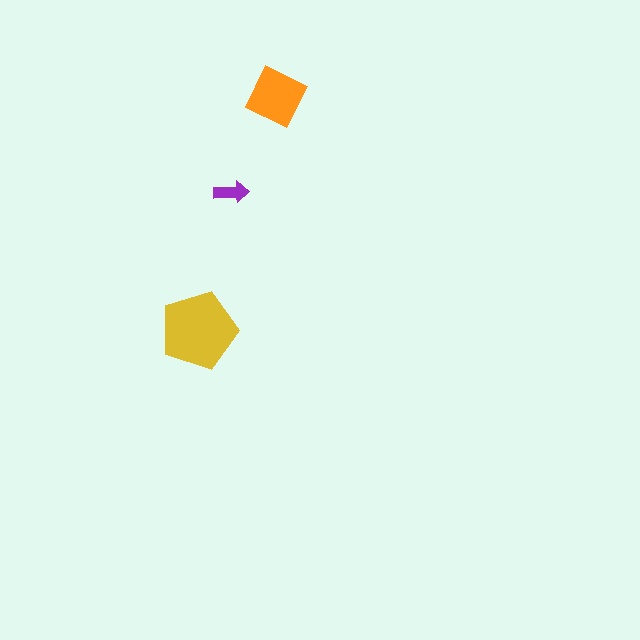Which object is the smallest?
The purple arrow.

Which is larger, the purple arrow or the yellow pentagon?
The yellow pentagon.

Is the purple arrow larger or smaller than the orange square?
Smaller.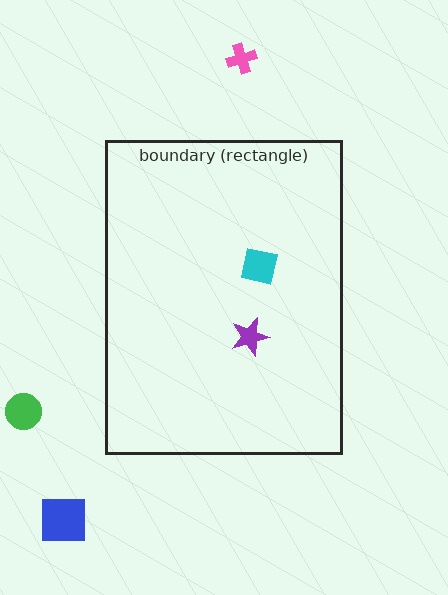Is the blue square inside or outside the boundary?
Outside.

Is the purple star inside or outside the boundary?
Inside.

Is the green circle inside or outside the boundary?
Outside.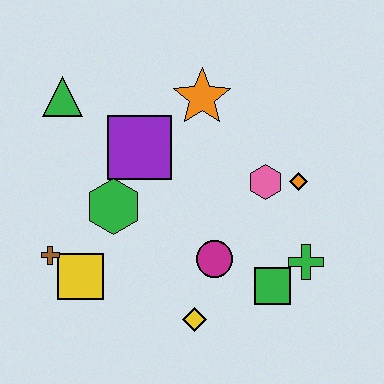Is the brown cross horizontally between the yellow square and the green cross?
No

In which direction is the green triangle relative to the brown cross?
The green triangle is above the brown cross.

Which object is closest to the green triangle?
The purple square is closest to the green triangle.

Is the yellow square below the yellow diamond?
No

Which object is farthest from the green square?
The green triangle is farthest from the green square.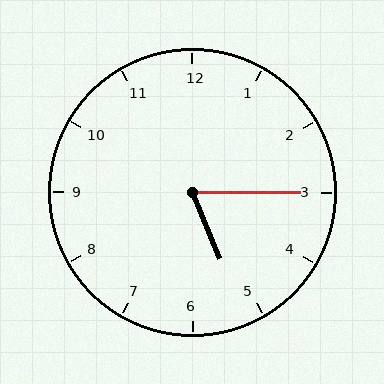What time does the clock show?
5:15.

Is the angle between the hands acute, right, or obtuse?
It is acute.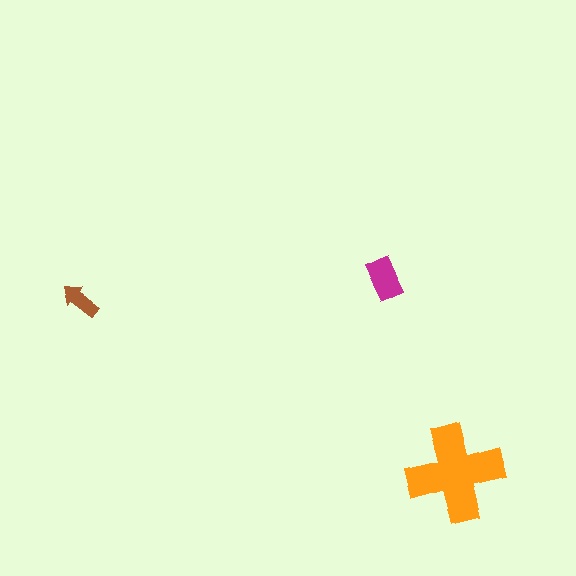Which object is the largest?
The orange cross.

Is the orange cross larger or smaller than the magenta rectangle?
Larger.